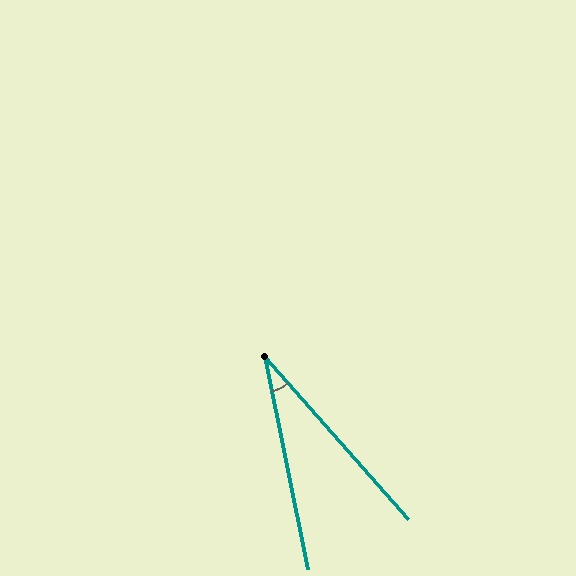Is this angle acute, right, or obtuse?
It is acute.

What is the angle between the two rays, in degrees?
Approximately 30 degrees.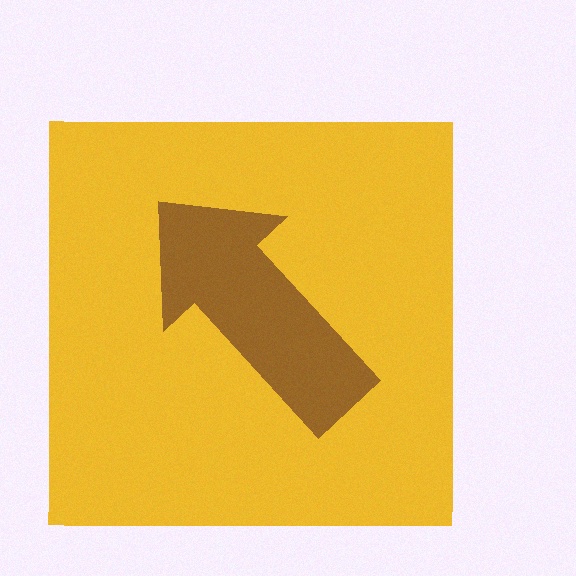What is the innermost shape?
The brown arrow.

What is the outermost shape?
The yellow square.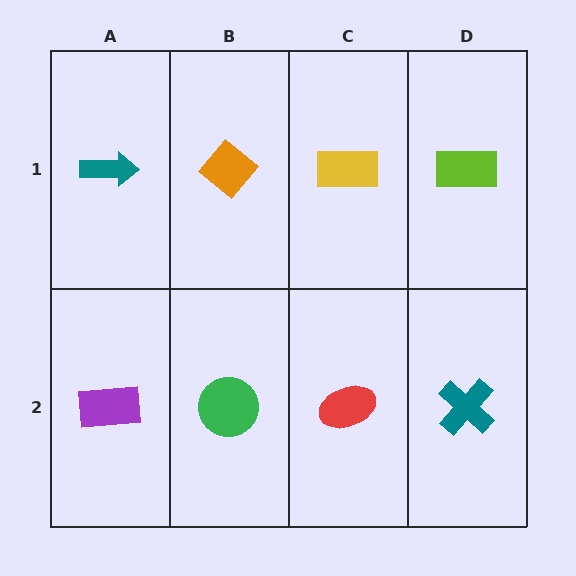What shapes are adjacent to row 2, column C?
A yellow rectangle (row 1, column C), a green circle (row 2, column B), a teal cross (row 2, column D).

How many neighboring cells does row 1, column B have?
3.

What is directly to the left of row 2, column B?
A purple rectangle.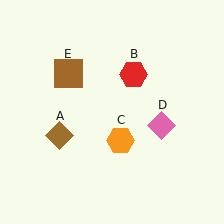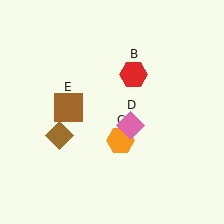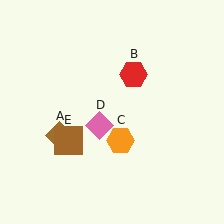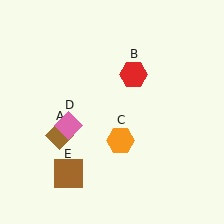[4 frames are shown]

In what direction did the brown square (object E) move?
The brown square (object E) moved down.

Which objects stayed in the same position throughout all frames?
Brown diamond (object A) and red hexagon (object B) and orange hexagon (object C) remained stationary.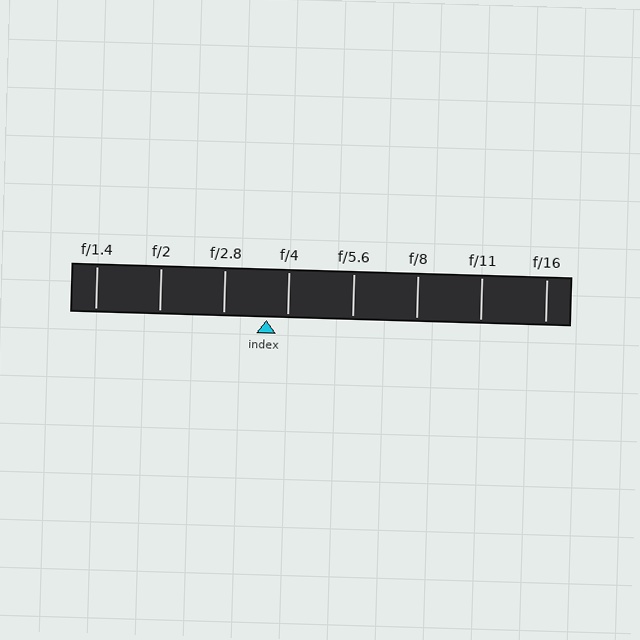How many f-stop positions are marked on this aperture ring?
There are 8 f-stop positions marked.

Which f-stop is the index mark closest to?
The index mark is closest to f/4.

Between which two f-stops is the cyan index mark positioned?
The index mark is between f/2.8 and f/4.